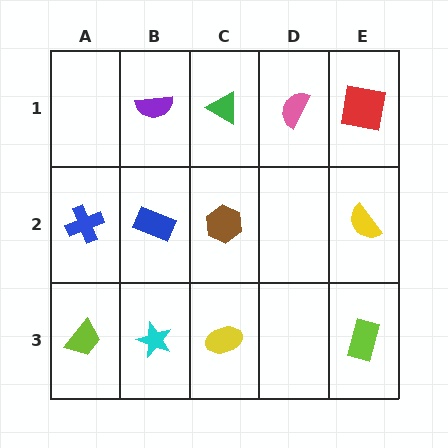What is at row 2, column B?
A blue rectangle.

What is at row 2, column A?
A blue cross.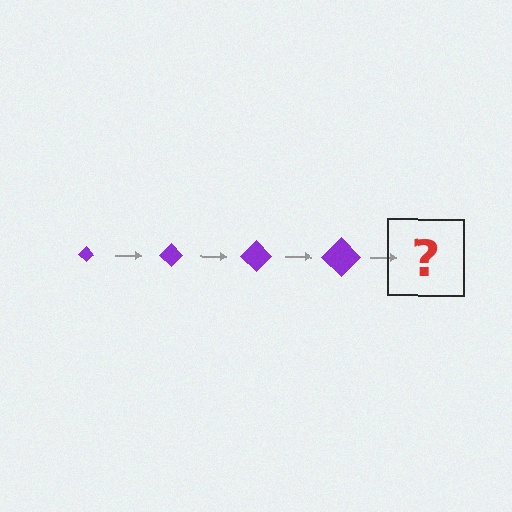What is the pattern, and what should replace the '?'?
The pattern is that the diamond gets progressively larger each step. The '?' should be a purple diamond, larger than the previous one.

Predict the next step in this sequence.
The next step is a purple diamond, larger than the previous one.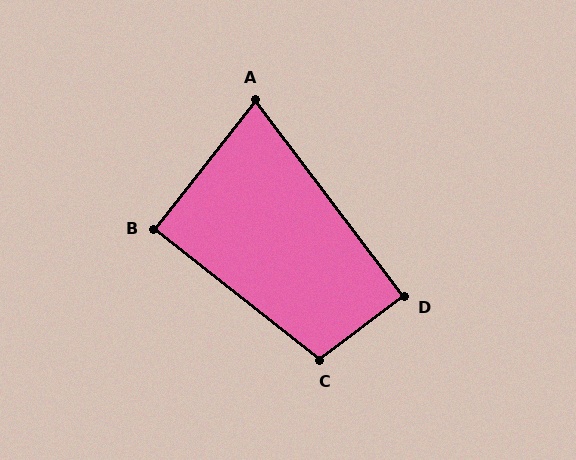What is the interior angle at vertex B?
Approximately 90 degrees (approximately right).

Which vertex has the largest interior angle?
C, at approximately 105 degrees.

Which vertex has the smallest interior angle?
A, at approximately 75 degrees.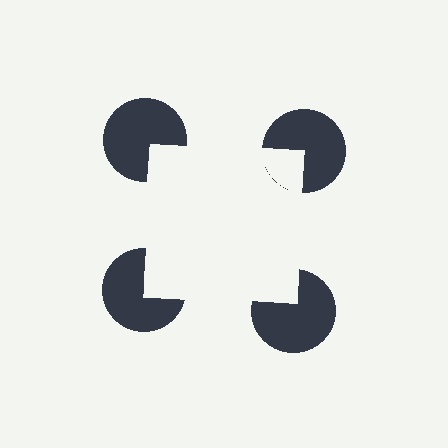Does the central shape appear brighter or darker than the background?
It typically appears slightly brighter than the background, even though no actual brightness change is drawn.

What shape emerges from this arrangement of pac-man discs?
An illusory square — its edges are inferred from the aligned wedge cuts in the pac-man discs, not physically drawn.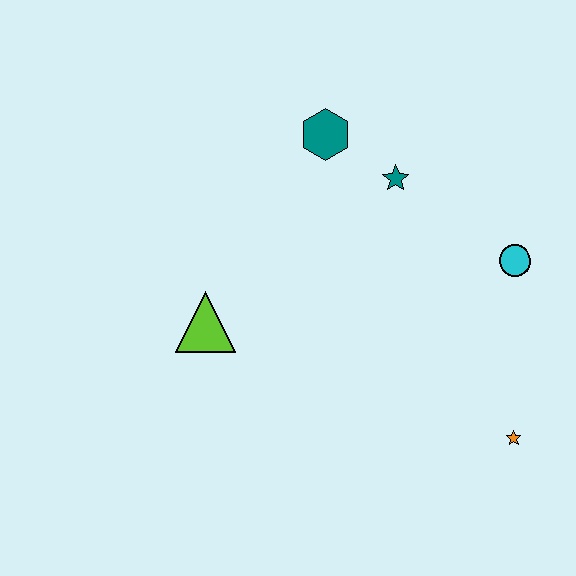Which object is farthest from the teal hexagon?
The orange star is farthest from the teal hexagon.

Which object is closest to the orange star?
The cyan circle is closest to the orange star.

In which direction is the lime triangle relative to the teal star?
The lime triangle is to the left of the teal star.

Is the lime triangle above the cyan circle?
No